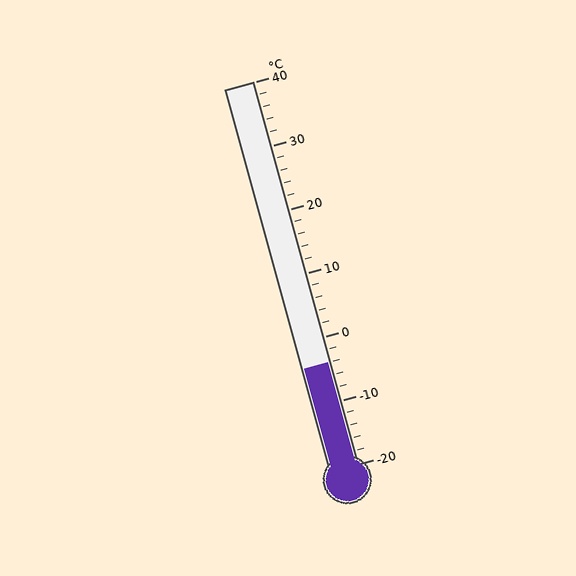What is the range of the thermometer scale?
The thermometer scale ranges from -20°C to 40°C.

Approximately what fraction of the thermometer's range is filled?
The thermometer is filled to approximately 25% of its range.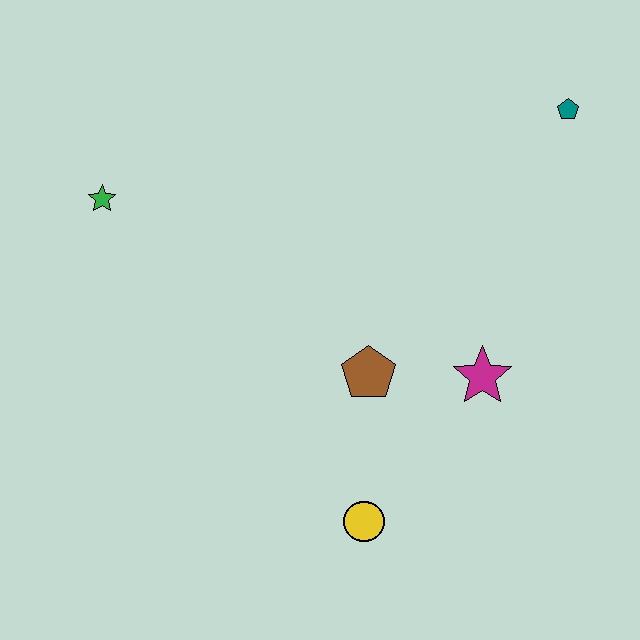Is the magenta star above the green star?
No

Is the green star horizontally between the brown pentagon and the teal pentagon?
No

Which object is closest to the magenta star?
The brown pentagon is closest to the magenta star.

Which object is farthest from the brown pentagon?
The teal pentagon is farthest from the brown pentagon.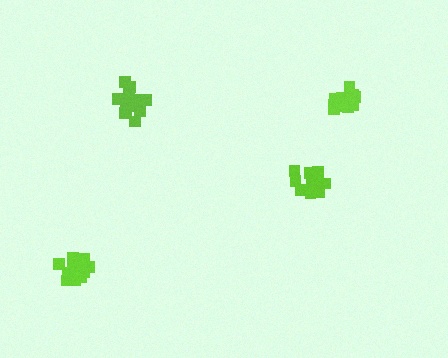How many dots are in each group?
Group 1: 13 dots, Group 2: 14 dots, Group 3: 15 dots, Group 4: 15 dots (57 total).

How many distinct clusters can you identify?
There are 4 distinct clusters.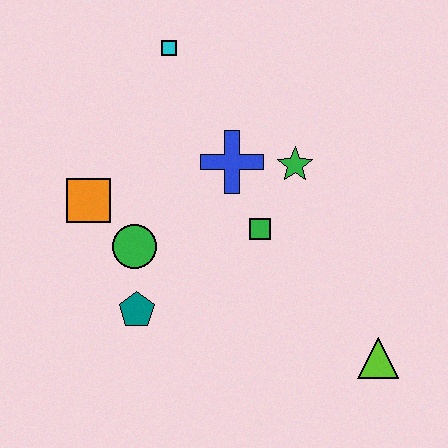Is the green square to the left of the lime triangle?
Yes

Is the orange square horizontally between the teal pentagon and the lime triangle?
No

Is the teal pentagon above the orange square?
No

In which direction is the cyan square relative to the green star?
The cyan square is to the left of the green star.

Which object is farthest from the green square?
The cyan square is farthest from the green square.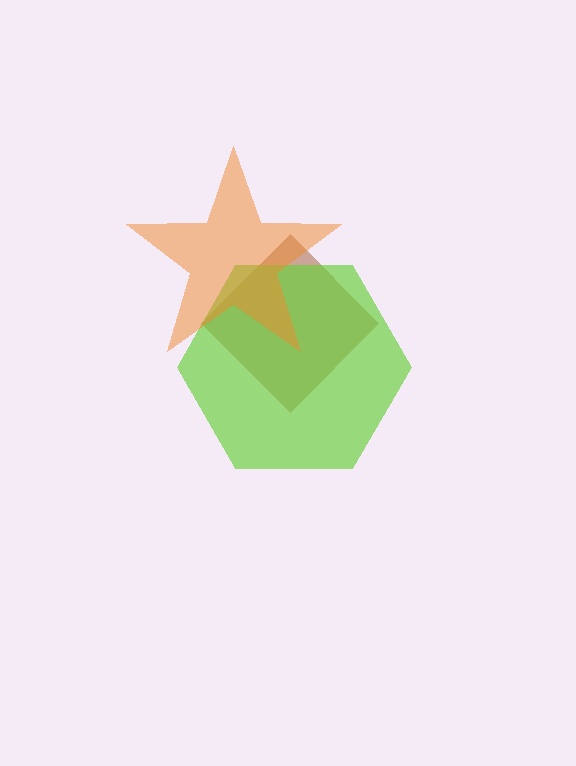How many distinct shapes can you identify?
There are 3 distinct shapes: a brown diamond, a lime hexagon, an orange star.